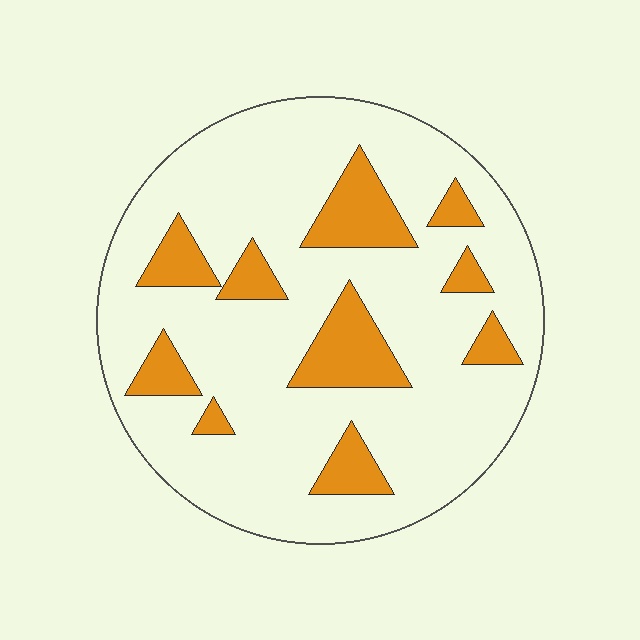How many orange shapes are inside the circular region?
10.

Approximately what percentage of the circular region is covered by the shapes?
Approximately 20%.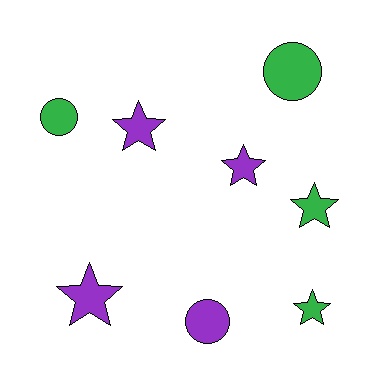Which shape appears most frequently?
Star, with 5 objects.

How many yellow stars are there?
There are no yellow stars.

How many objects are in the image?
There are 8 objects.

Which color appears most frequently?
Purple, with 4 objects.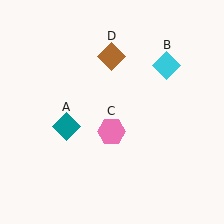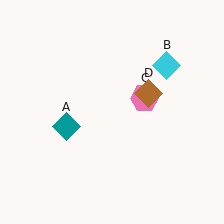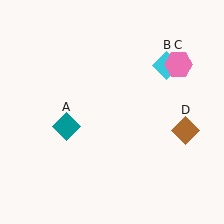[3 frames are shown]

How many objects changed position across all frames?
2 objects changed position: pink hexagon (object C), brown diamond (object D).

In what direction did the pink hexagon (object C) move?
The pink hexagon (object C) moved up and to the right.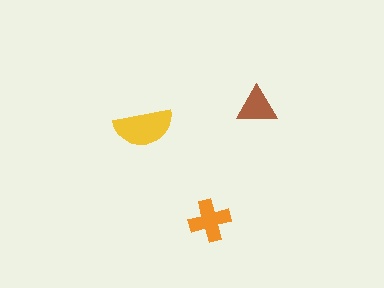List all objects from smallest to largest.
The brown triangle, the orange cross, the yellow semicircle.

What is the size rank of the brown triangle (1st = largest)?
3rd.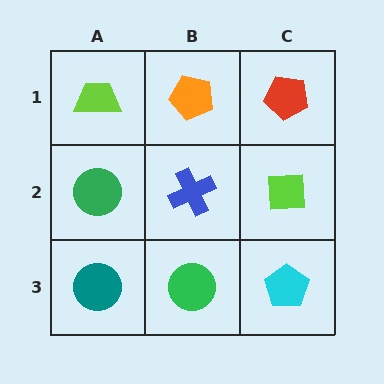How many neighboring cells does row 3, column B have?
3.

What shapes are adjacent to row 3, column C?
A lime square (row 2, column C), a green circle (row 3, column B).